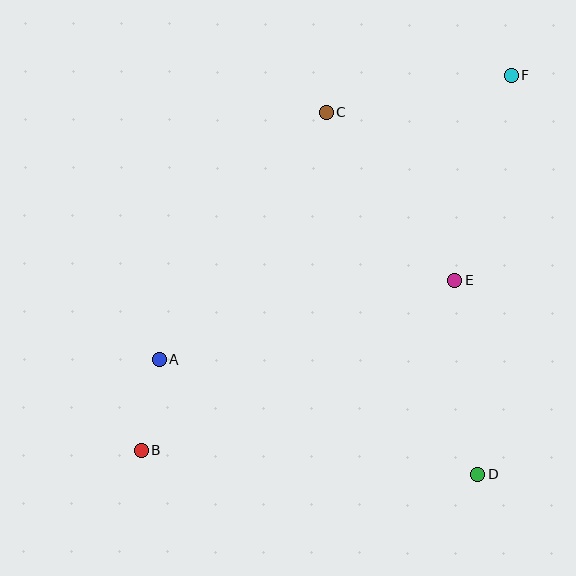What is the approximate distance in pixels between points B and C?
The distance between B and C is approximately 385 pixels.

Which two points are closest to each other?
Points A and B are closest to each other.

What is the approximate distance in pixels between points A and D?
The distance between A and D is approximately 339 pixels.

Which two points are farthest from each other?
Points B and F are farthest from each other.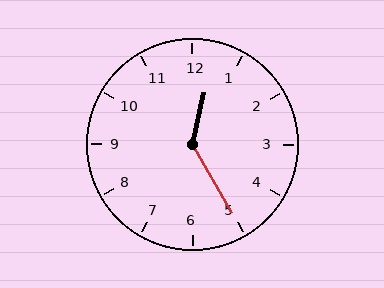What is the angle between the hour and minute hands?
Approximately 138 degrees.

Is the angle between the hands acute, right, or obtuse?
It is obtuse.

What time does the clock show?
12:25.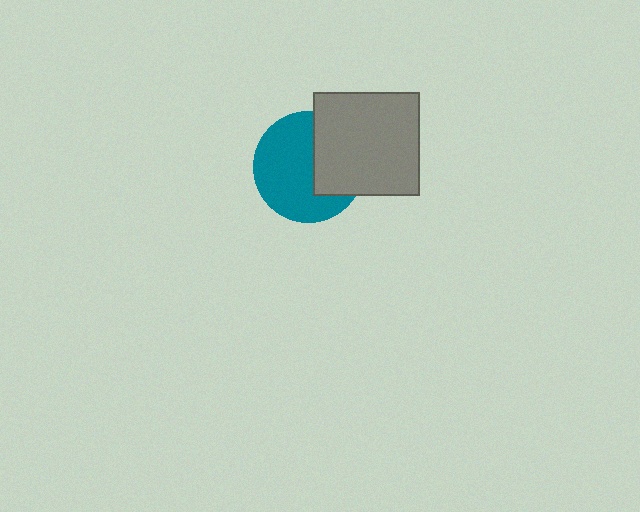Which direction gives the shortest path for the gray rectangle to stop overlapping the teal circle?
Moving right gives the shortest separation.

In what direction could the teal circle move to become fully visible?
The teal circle could move left. That would shift it out from behind the gray rectangle entirely.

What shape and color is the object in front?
The object in front is a gray rectangle.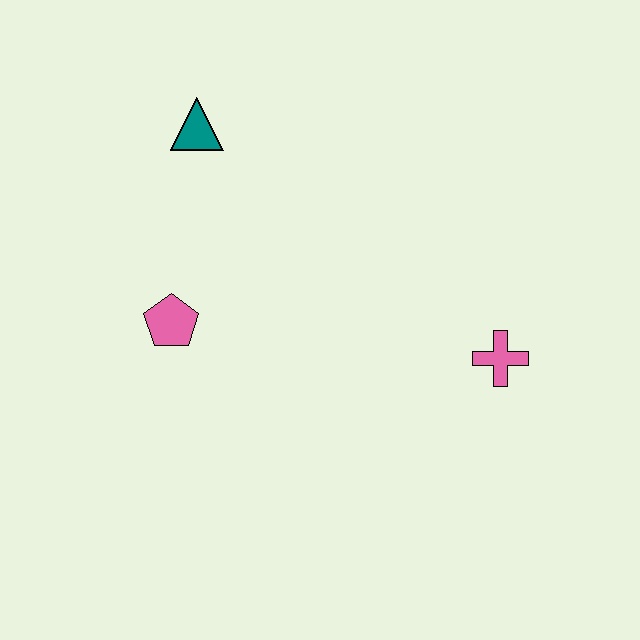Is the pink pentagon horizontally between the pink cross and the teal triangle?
No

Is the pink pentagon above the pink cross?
Yes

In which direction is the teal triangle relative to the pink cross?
The teal triangle is to the left of the pink cross.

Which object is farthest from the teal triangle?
The pink cross is farthest from the teal triangle.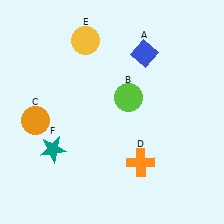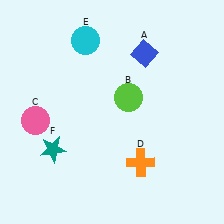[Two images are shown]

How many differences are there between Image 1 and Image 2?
There are 2 differences between the two images.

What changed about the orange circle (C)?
In Image 1, C is orange. In Image 2, it changed to pink.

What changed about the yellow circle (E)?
In Image 1, E is yellow. In Image 2, it changed to cyan.